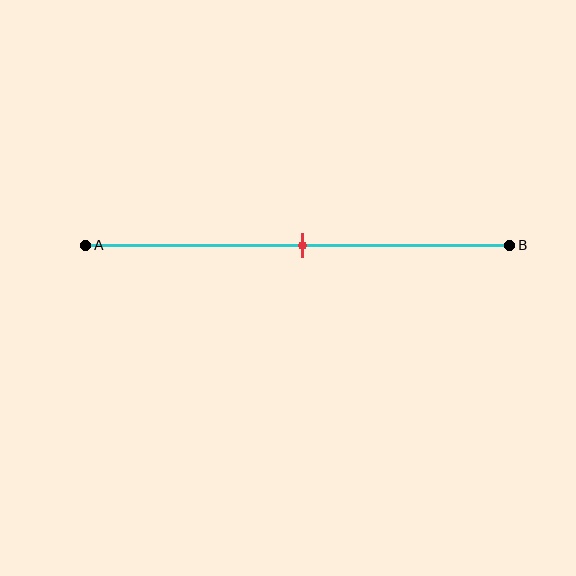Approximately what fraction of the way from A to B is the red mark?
The red mark is approximately 50% of the way from A to B.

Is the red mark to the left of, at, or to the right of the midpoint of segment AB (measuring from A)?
The red mark is approximately at the midpoint of segment AB.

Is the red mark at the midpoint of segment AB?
Yes, the mark is approximately at the midpoint.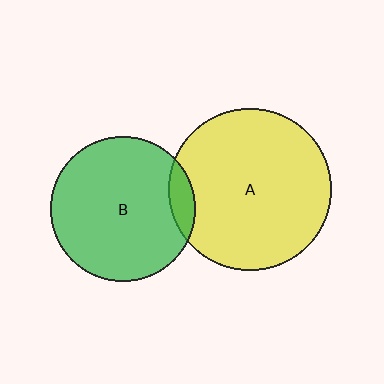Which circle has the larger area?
Circle A (yellow).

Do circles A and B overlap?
Yes.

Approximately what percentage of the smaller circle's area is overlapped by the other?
Approximately 10%.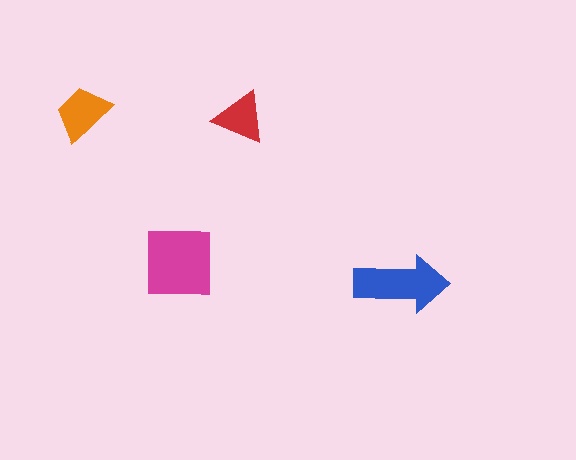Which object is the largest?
The magenta square.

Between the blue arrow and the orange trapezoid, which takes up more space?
The blue arrow.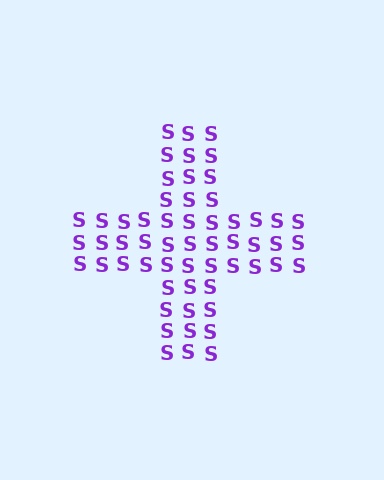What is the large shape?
The large shape is a cross.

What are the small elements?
The small elements are letter S's.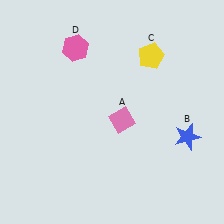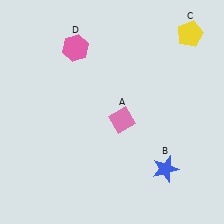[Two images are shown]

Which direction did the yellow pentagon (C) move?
The yellow pentagon (C) moved right.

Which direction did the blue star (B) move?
The blue star (B) moved down.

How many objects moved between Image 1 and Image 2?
2 objects moved between the two images.